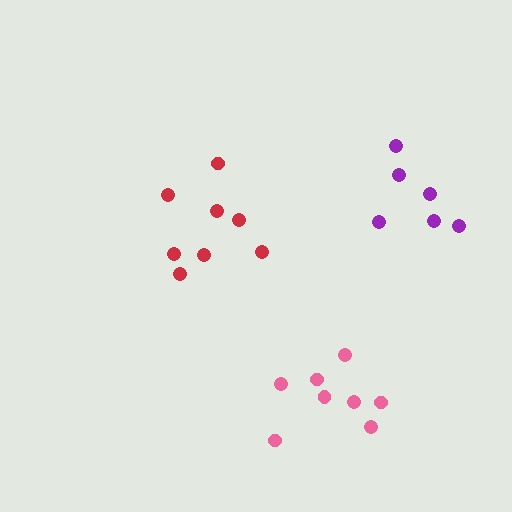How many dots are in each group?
Group 1: 6 dots, Group 2: 8 dots, Group 3: 8 dots (22 total).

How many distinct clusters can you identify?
There are 3 distinct clusters.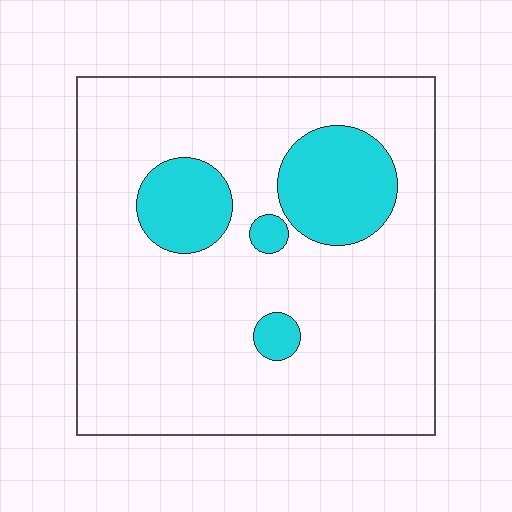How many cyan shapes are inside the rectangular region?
4.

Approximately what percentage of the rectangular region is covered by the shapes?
Approximately 15%.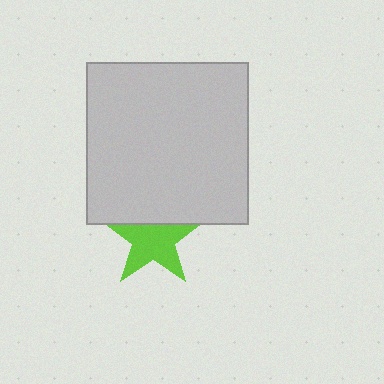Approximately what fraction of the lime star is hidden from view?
Roughly 30% of the lime star is hidden behind the light gray square.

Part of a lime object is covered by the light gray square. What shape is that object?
It is a star.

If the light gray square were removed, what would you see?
You would see the complete lime star.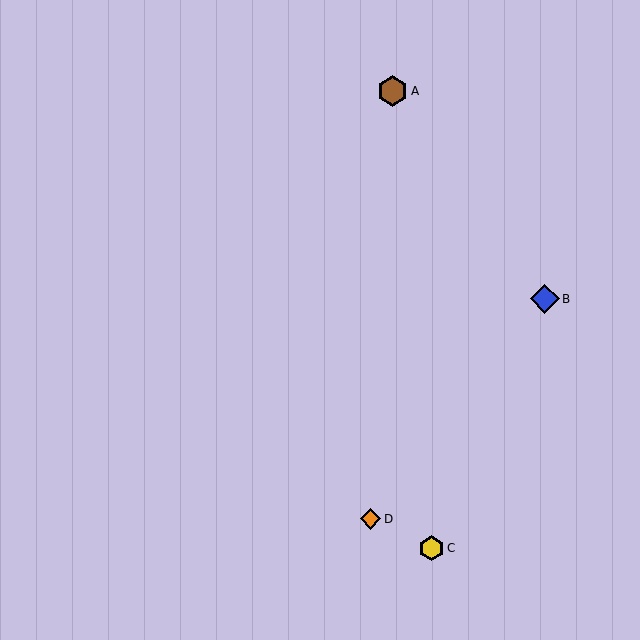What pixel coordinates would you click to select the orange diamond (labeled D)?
Click at (371, 519) to select the orange diamond D.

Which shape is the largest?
The brown hexagon (labeled A) is the largest.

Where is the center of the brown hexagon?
The center of the brown hexagon is at (393, 91).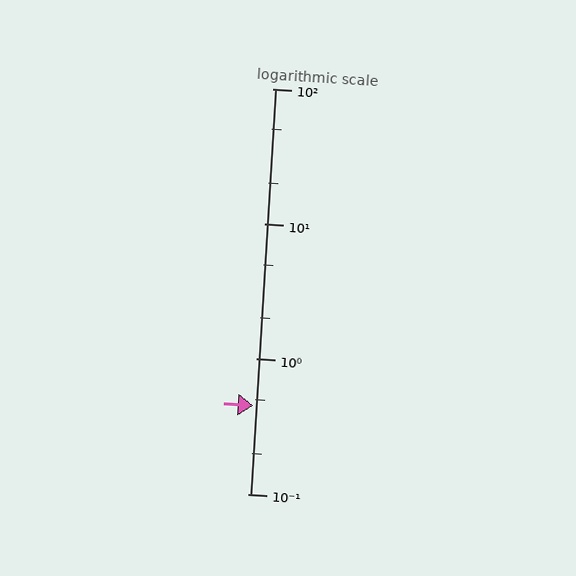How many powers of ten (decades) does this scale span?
The scale spans 3 decades, from 0.1 to 100.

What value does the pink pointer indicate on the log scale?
The pointer indicates approximately 0.45.